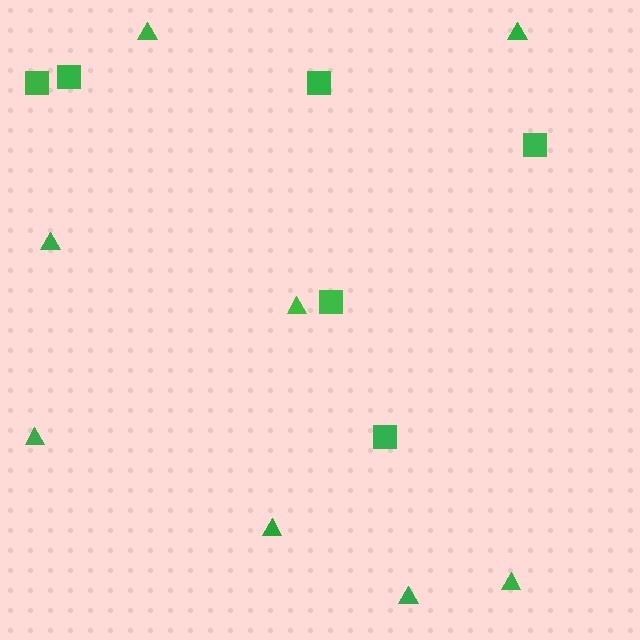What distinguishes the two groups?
There are 2 groups: one group of triangles (8) and one group of squares (6).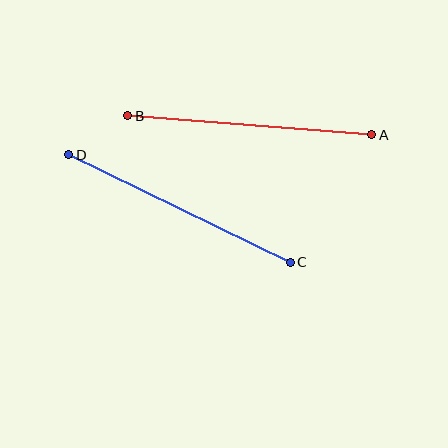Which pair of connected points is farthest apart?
Points C and D are farthest apart.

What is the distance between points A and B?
The distance is approximately 245 pixels.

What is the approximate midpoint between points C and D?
The midpoint is at approximately (180, 208) pixels.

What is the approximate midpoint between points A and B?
The midpoint is at approximately (250, 125) pixels.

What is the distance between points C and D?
The distance is approximately 246 pixels.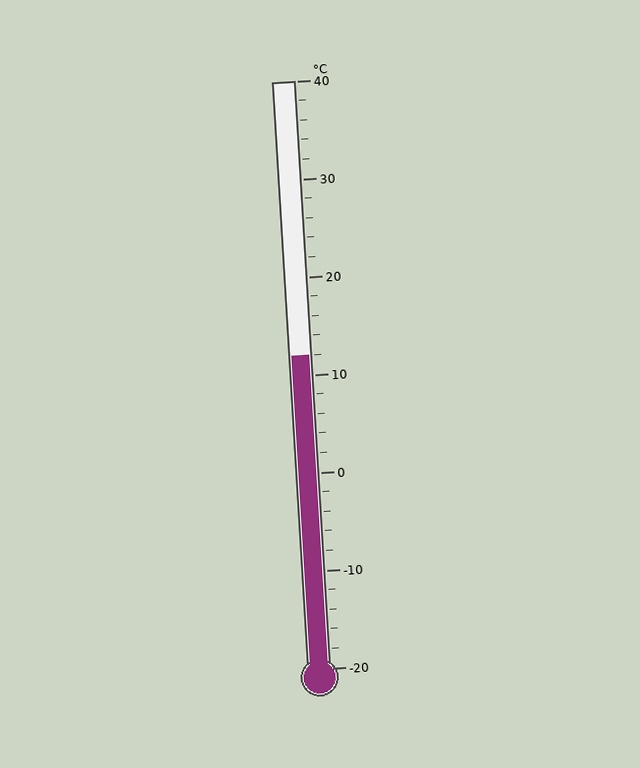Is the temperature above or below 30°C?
The temperature is below 30°C.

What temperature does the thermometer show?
The thermometer shows approximately 12°C.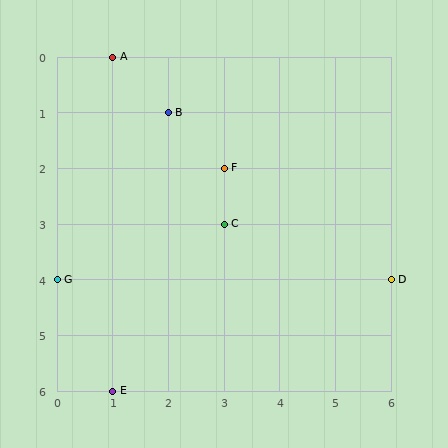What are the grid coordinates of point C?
Point C is at grid coordinates (3, 3).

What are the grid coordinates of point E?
Point E is at grid coordinates (1, 6).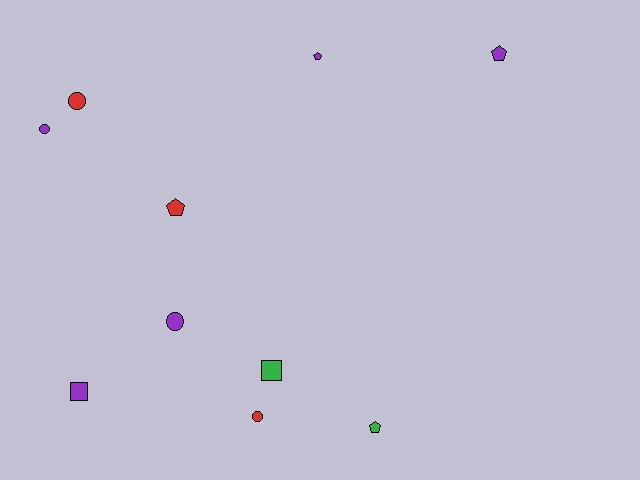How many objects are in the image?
There are 10 objects.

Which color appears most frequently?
Purple, with 5 objects.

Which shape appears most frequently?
Pentagon, with 4 objects.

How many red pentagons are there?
There is 1 red pentagon.